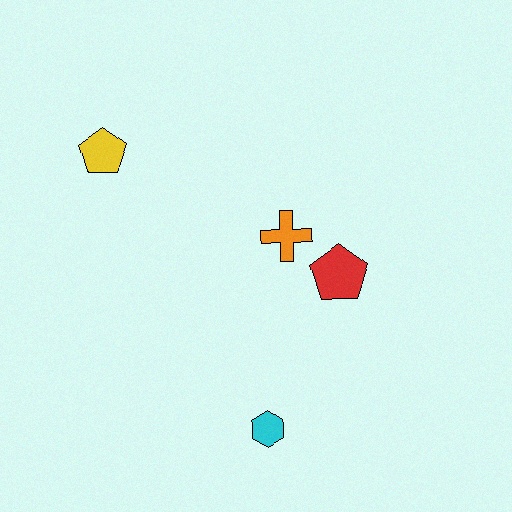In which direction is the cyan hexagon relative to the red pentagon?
The cyan hexagon is below the red pentagon.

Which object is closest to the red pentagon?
The orange cross is closest to the red pentagon.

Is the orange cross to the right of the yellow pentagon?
Yes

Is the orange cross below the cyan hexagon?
No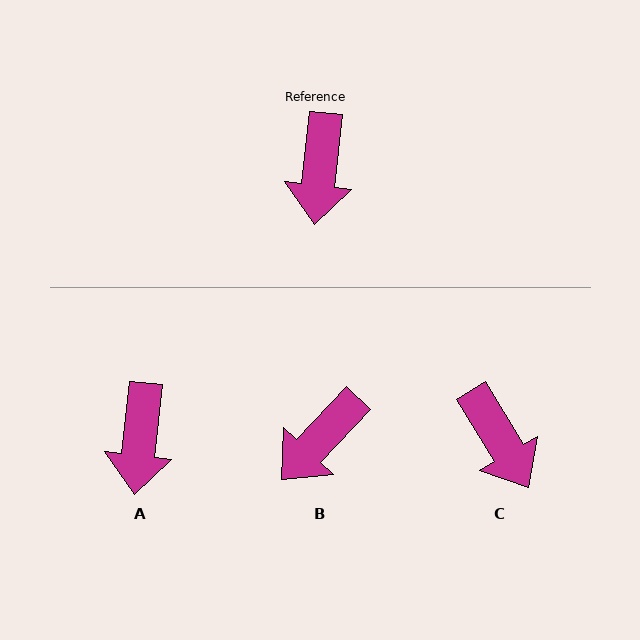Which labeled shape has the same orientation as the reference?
A.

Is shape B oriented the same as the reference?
No, it is off by about 37 degrees.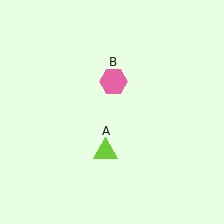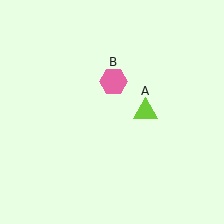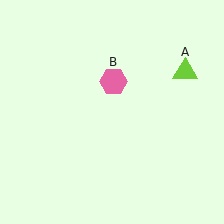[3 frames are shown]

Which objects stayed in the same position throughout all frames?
Pink hexagon (object B) remained stationary.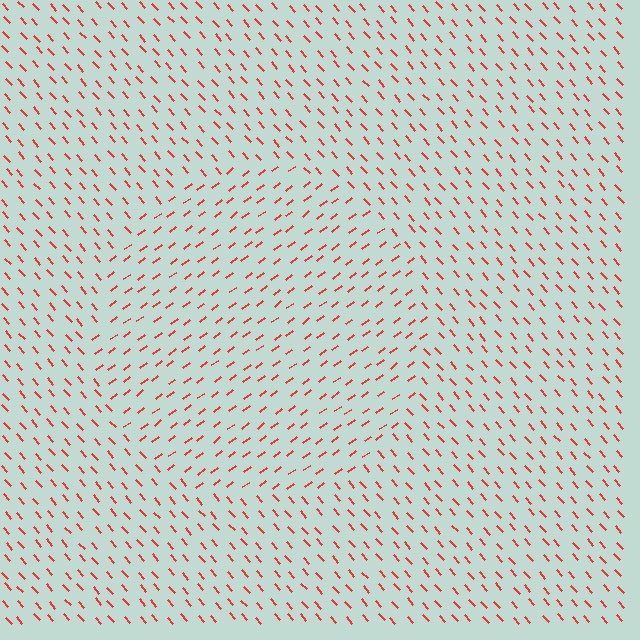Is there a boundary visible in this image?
Yes, there is a texture boundary formed by a change in line orientation.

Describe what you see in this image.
The image is filled with small red line segments. A circle region in the image has lines oriented differently from the surrounding lines, creating a visible texture boundary.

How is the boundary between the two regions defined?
The boundary is defined purely by a change in line orientation (approximately 86 degrees difference). All lines are the same color and thickness.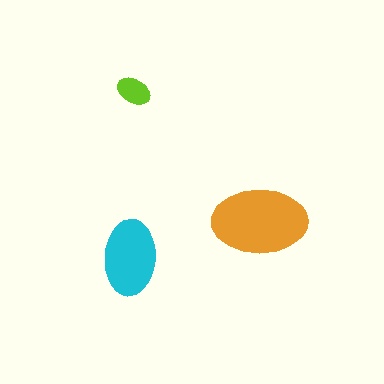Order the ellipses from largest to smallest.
the orange one, the cyan one, the lime one.